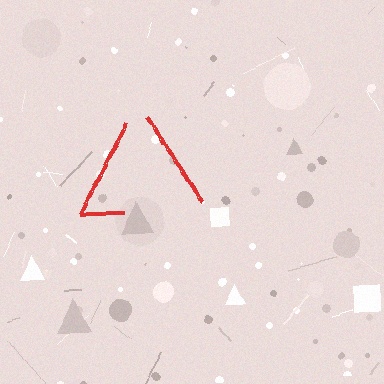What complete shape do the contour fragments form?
The contour fragments form a triangle.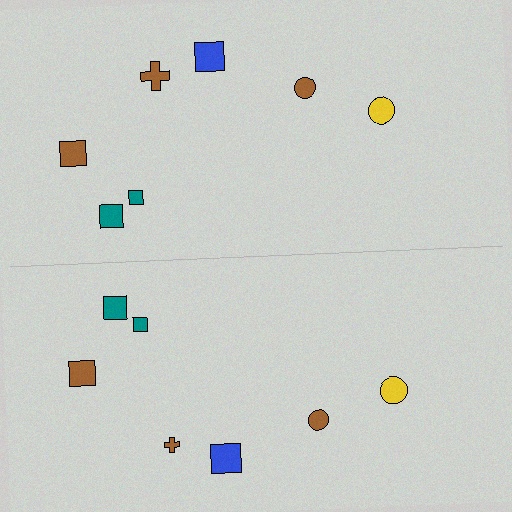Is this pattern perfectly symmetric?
No, the pattern is not perfectly symmetric. The brown cross on the bottom side has a different size than its mirror counterpart.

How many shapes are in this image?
There are 14 shapes in this image.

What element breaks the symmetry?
The brown cross on the bottom side has a different size than its mirror counterpart.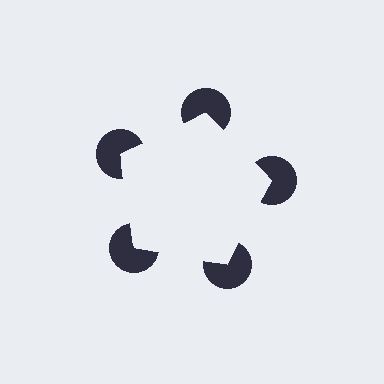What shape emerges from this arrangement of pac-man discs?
An illusory pentagon — its edges are inferred from the aligned wedge cuts in the pac-man discs, not physically drawn.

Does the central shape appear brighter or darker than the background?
It typically appears slightly brighter than the background, even though no actual brightness change is drawn.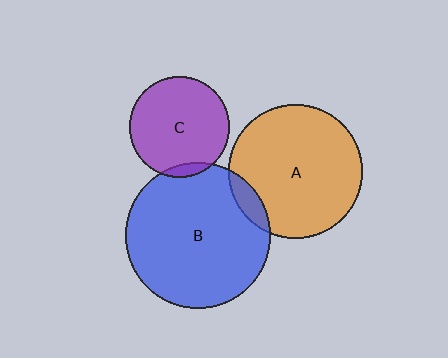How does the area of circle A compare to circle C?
Approximately 1.8 times.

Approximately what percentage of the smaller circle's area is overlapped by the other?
Approximately 10%.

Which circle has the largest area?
Circle B (blue).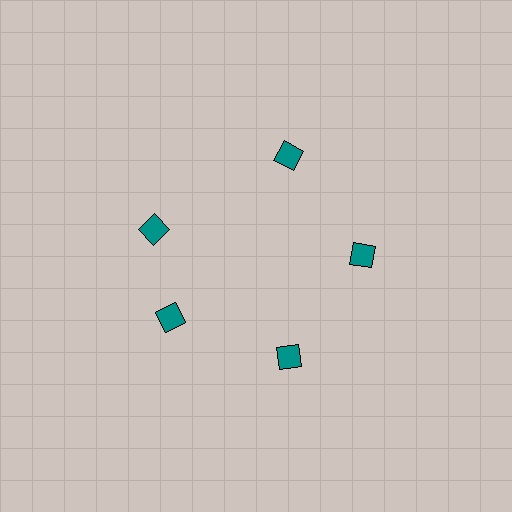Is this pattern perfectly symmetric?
No. The 5 teal diamonds are arranged in a ring, but one element near the 10 o'clock position is rotated out of alignment along the ring, breaking the 5-fold rotational symmetry.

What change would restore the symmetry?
The symmetry would be restored by rotating it back into even spacing with its neighbors so that all 5 diamonds sit at equal angles and equal distance from the center.